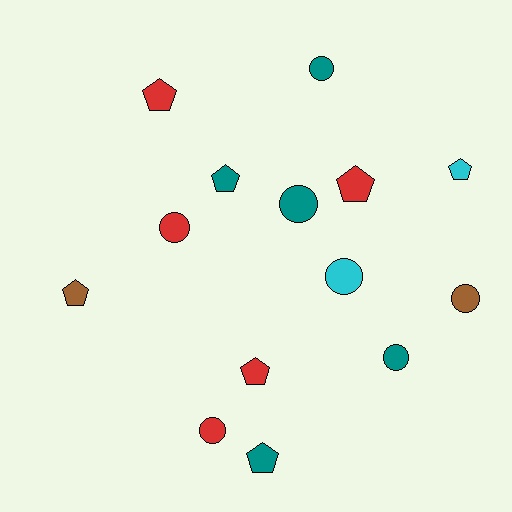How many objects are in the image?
There are 14 objects.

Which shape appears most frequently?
Pentagon, with 7 objects.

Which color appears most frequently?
Teal, with 5 objects.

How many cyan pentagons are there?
There is 1 cyan pentagon.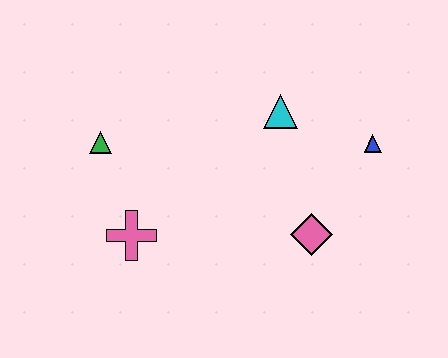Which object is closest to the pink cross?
The green triangle is closest to the pink cross.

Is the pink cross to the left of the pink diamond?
Yes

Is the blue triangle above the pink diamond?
Yes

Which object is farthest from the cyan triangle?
The pink cross is farthest from the cyan triangle.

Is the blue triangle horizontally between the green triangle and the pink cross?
No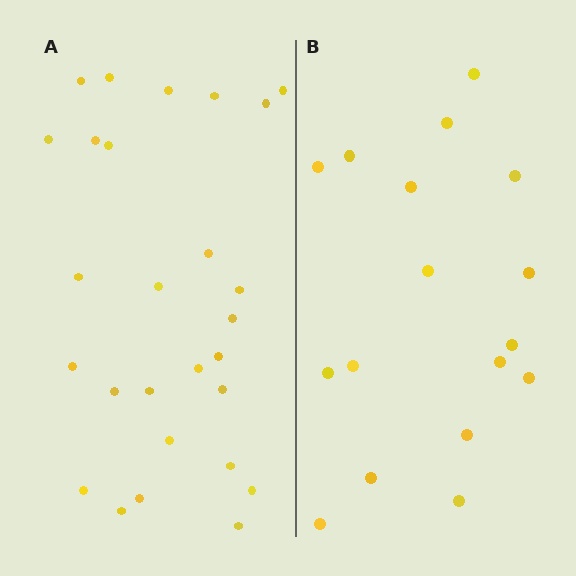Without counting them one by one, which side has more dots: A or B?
Region A (the left region) has more dots.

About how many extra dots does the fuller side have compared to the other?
Region A has roughly 10 or so more dots than region B.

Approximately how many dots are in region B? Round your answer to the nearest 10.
About 20 dots. (The exact count is 17, which rounds to 20.)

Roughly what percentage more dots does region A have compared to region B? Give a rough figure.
About 60% more.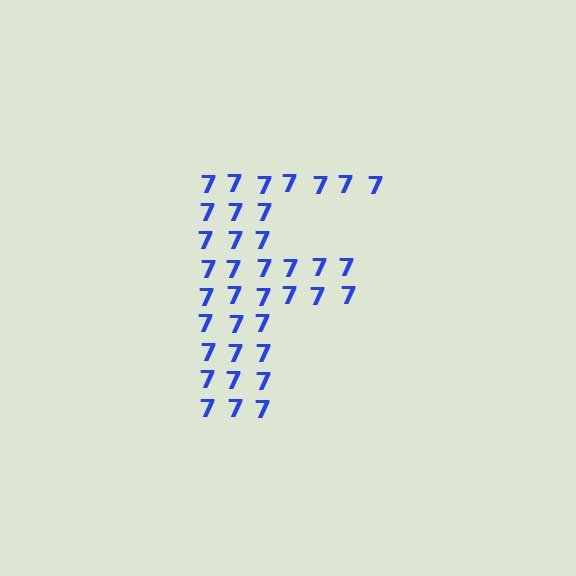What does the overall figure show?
The overall figure shows the letter F.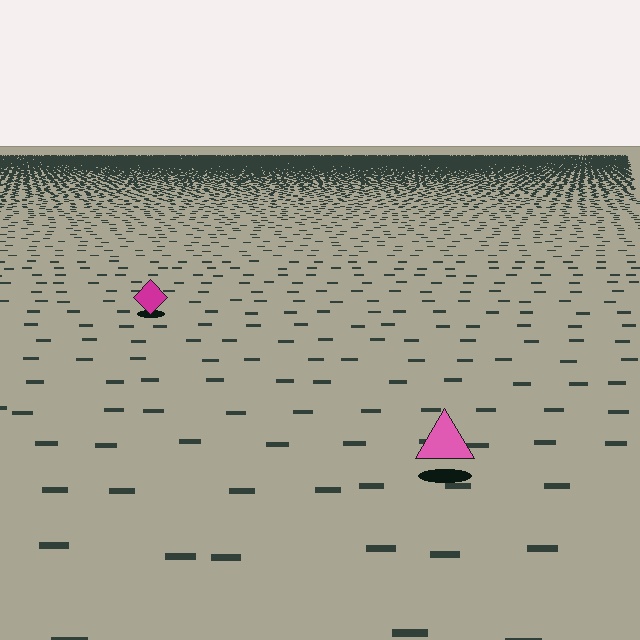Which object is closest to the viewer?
The pink triangle is closest. The texture marks near it are larger and more spread out.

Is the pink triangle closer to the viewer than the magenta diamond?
Yes. The pink triangle is closer — you can tell from the texture gradient: the ground texture is coarser near it.